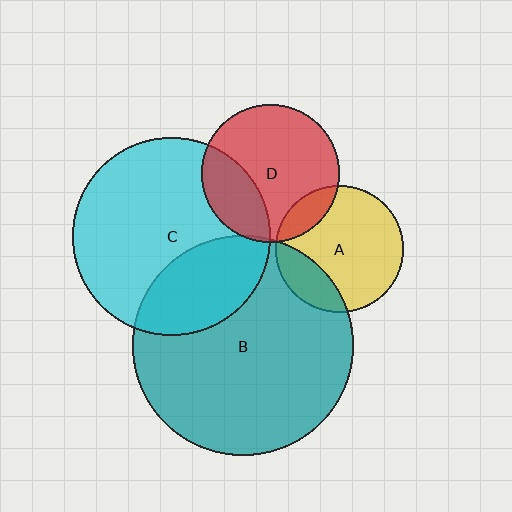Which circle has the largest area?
Circle B (teal).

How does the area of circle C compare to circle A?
Approximately 2.4 times.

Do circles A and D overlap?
Yes.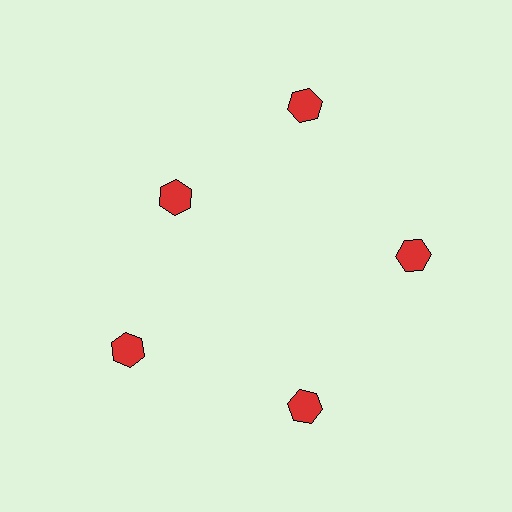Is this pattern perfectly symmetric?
No. The 5 red hexagons are arranged in a ring, but one element near the 10 o'clock position is pulled inward toward the center, breaking the 5-fold rotational symmetry.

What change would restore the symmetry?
The symmetry would be restored by moving it outward, back onto the ring so that all 5 hexagons sit at equal angles and equal distance from the center.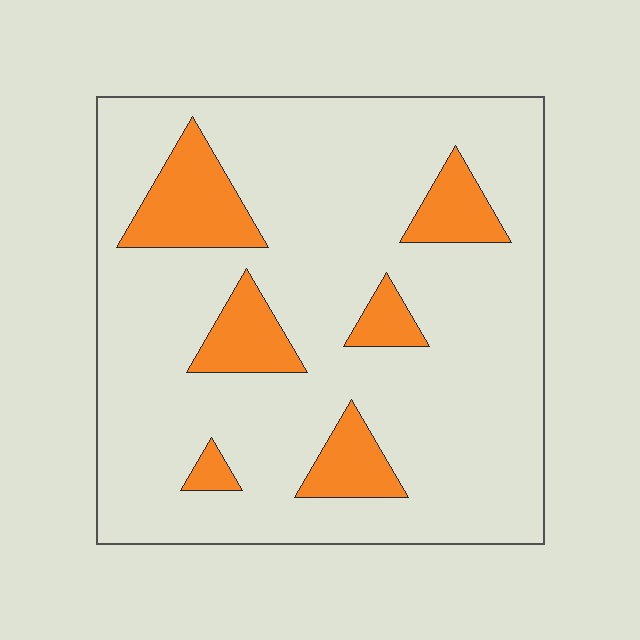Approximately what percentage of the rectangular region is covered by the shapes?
Approximately 15%.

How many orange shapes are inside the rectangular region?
6.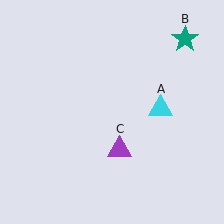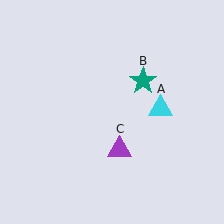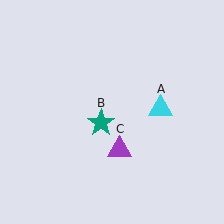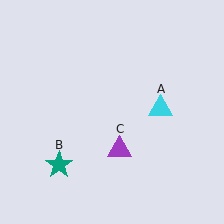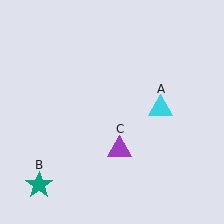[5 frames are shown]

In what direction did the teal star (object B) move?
The teal star (object B) moved down and to the left.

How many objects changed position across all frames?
1 object changed position: teal star (object B).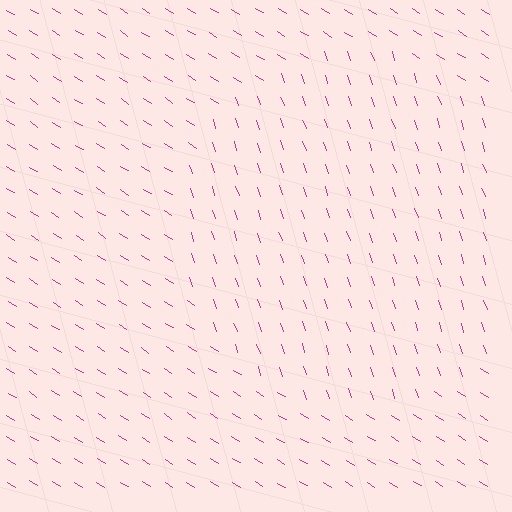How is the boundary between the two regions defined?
The boundary is defined purely by a change in line orientation (approximately 39 degrees difference). All lines are the same color and thickness.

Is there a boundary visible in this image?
Yes, there is a texture boundary formed by a change in line orientation.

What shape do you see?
I see a circle.